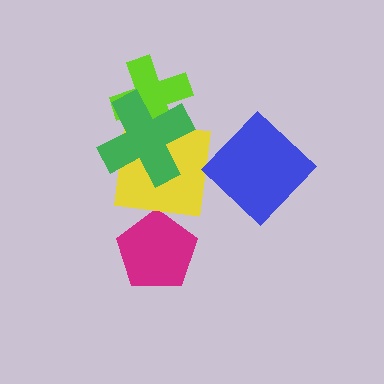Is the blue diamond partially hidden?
No, no other shape covers it.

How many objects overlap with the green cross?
2 objects overlap with the green cross.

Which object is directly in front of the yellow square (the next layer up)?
The lime cross is directly in front of the yellow square.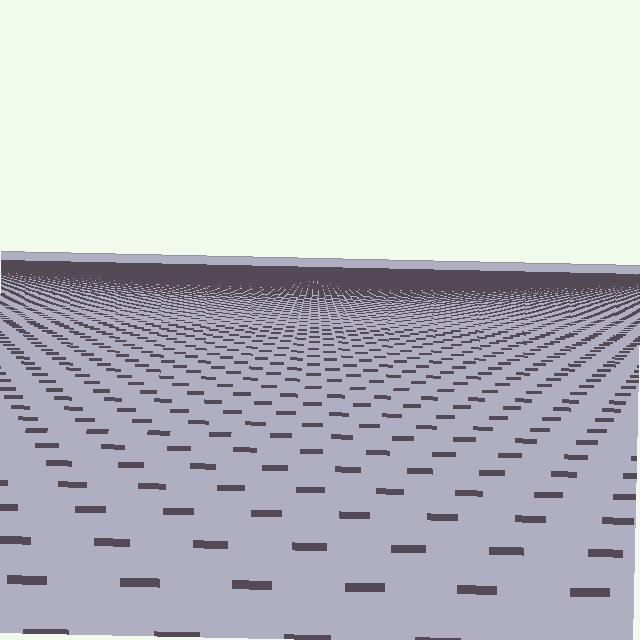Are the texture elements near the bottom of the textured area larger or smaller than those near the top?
Larger. Near the bottom, elements are closer to the viewer and appear at a bigger on-screen size.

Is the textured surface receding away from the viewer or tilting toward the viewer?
The surface is receding away from the viewer. Texture elements get smaller and denser toward the top.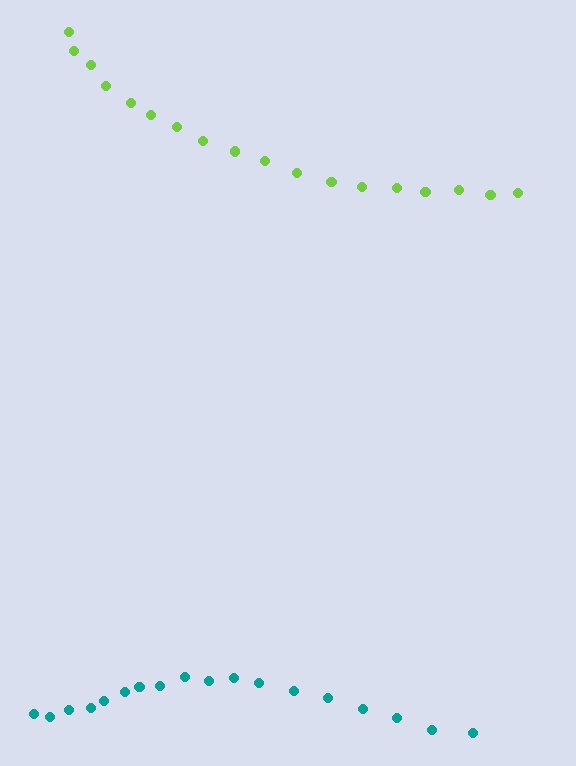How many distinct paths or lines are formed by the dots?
There are 2 distinct paths.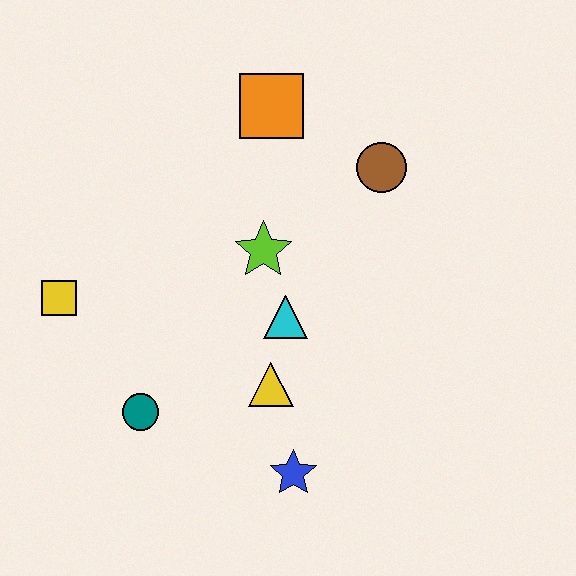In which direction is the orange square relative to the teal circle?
The orange square is above the teal circle.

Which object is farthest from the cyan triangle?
The yellow square is farthest from the cyan triangle.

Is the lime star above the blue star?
Yes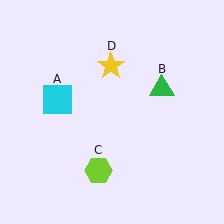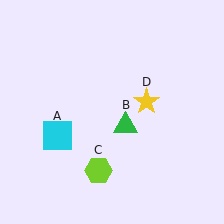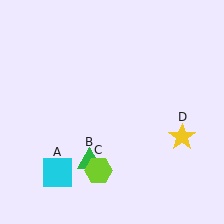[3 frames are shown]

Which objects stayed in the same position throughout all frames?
Lime hexagon (object C) remained stationary.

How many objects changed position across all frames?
3 objects changed position: cyan square (object A), green triangle (object B), yellow star (object D).